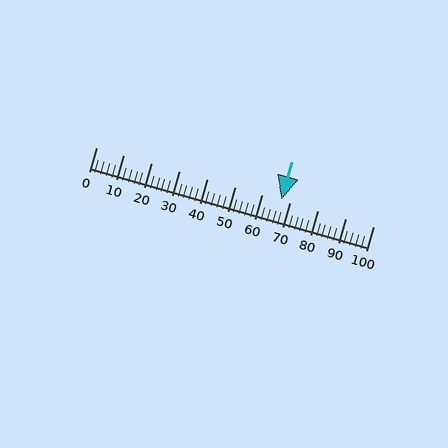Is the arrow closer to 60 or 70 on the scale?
The arrow is closer to 70.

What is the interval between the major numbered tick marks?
The major tick marks are spaced 10 units apart.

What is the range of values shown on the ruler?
The ruler shows values from 0 to 100.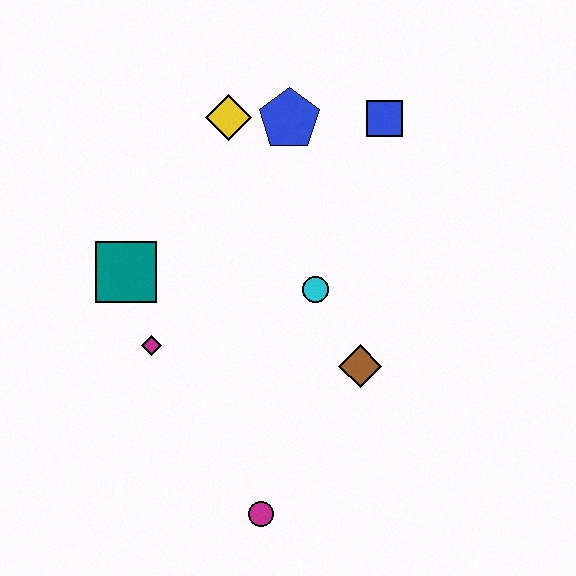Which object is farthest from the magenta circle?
The blue square is farthest from the magenta circle.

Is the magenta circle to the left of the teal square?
No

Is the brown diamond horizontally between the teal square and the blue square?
Yes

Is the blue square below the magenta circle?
No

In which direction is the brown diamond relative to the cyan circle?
The brown diamond is below the cyan circle.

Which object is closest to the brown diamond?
The cyan circle is closest to the brown diamond.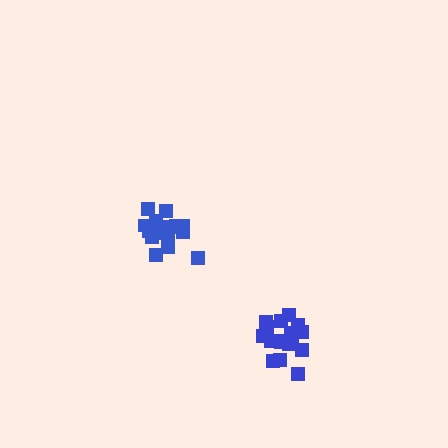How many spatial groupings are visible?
There are 2 spatial groupings.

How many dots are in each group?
Group 1: 17 dots, Group 2: 18 dots (35 total).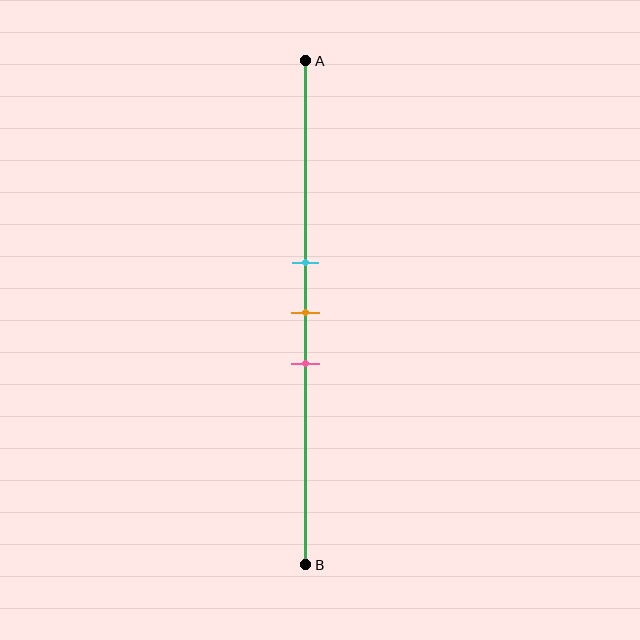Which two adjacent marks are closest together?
The cyan and orange marks are the closest adjacent pair.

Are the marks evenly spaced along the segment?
Yes, the marks are approximately evenly spaced.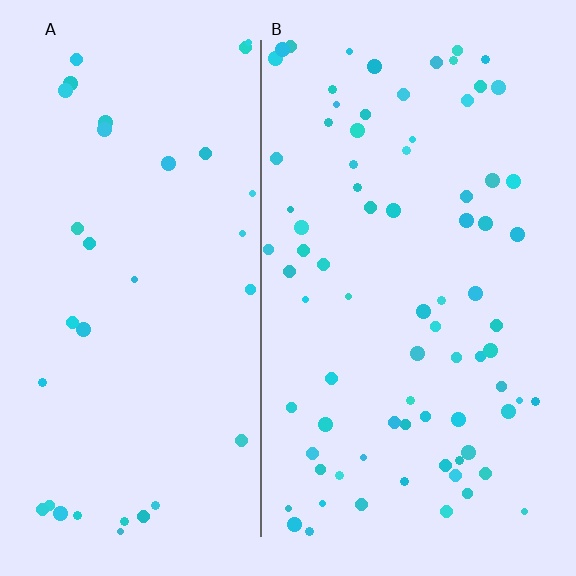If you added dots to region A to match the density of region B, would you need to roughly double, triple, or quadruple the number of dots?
Approximately double.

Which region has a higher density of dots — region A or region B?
B (the right).